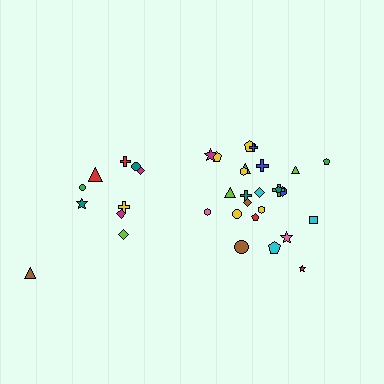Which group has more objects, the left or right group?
The right group.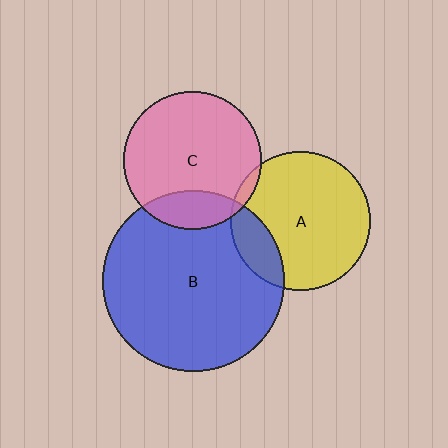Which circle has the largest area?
Circle B (blue).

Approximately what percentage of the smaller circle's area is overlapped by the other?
Approximately 5%.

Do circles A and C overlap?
Yes.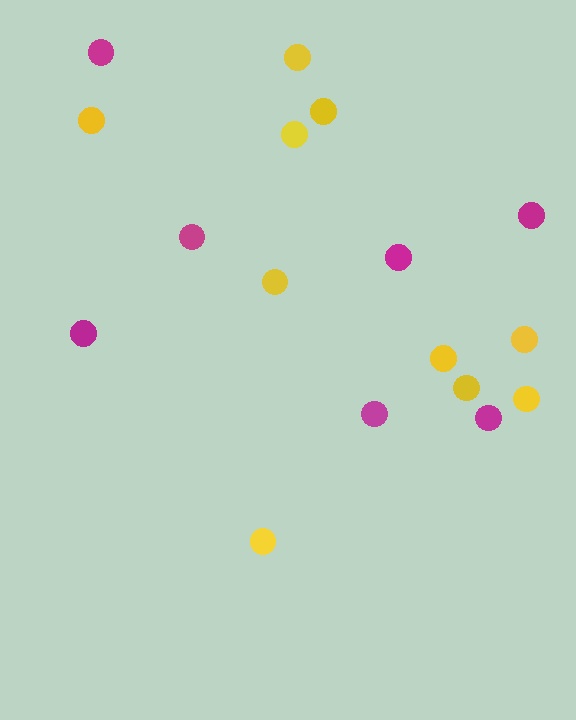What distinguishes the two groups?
There are 2 groups: one group of magenta circles (7) and one group of yellow circles (10).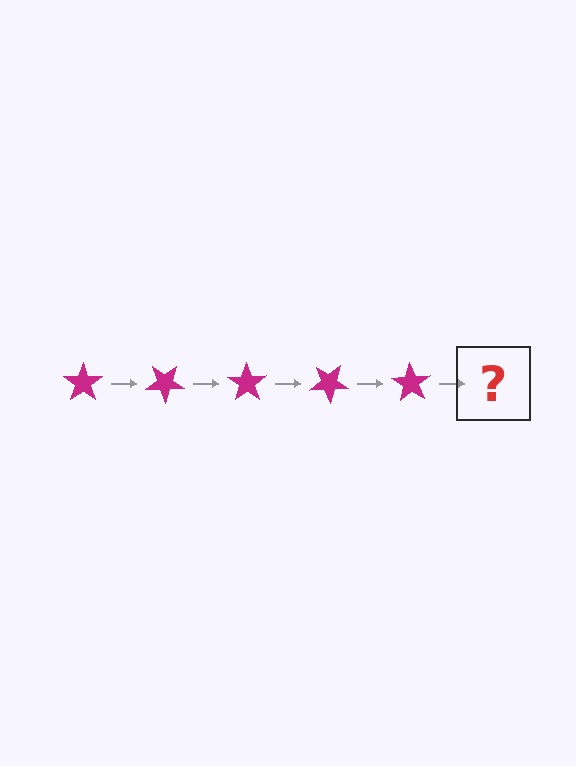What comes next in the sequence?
The next element should be a magenta star rotated 175 degrees.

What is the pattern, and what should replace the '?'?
The pattern is that the star rotates 35 degrees each step. The '?' should be a magenta star rotated 175 degrees.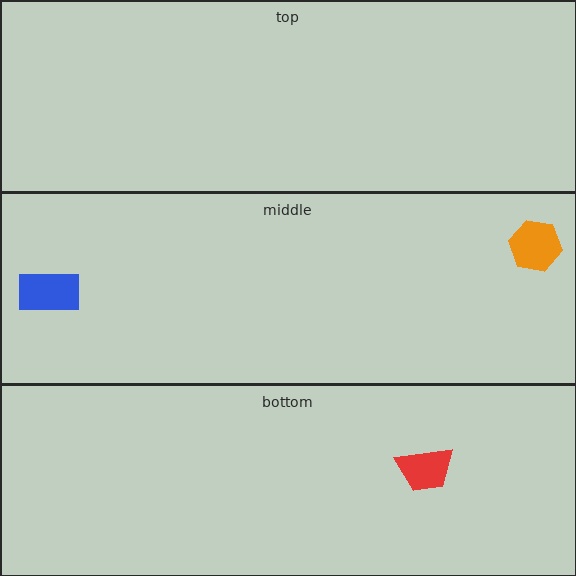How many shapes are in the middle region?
2.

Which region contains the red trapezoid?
The bottom region.